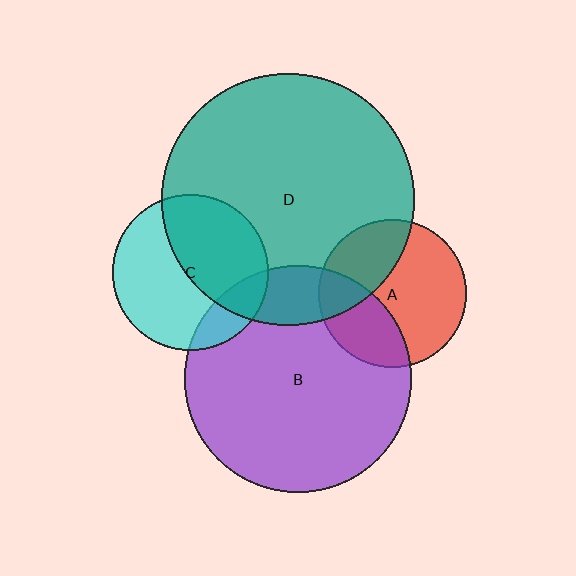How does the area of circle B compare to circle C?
Approximately 2.1 times.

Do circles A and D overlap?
Yes.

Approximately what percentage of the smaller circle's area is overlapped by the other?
Approximately 30%.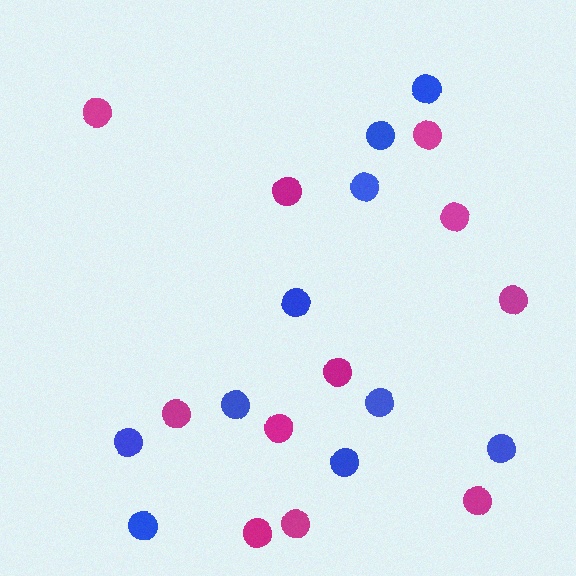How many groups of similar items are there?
There are 2 groups: one group of magenta circles (11) and one group of blue circles (10).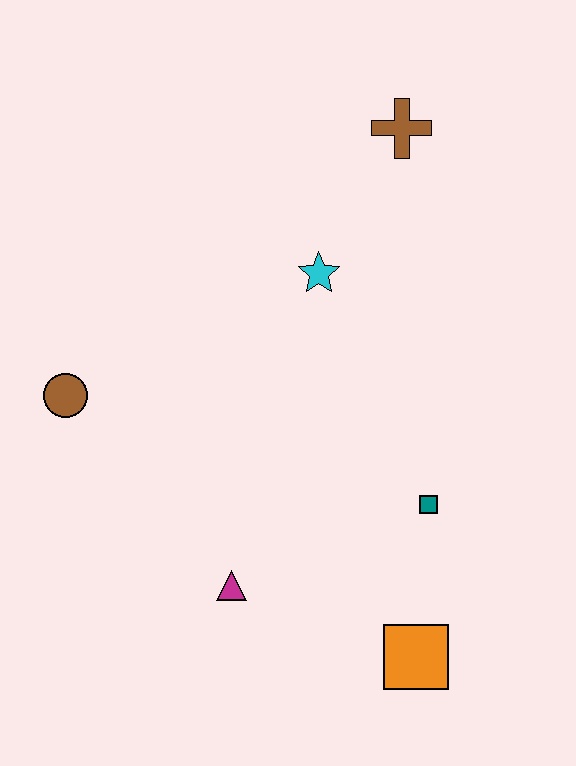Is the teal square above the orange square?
Yes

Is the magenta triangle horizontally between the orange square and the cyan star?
No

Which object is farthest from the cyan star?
The orange square is farthest from the cyan star.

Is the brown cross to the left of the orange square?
Yes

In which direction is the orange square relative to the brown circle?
The orange square is to the right of the brown circle.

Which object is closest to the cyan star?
The brown cross is closest to the cyan star.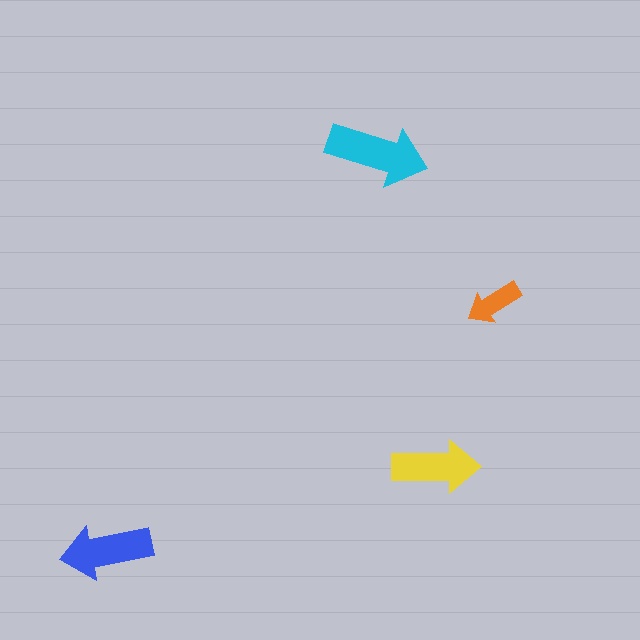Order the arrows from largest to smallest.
the cyan one, the blue one, the yellow one, the orange one.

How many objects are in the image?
There are 4 objects in the image.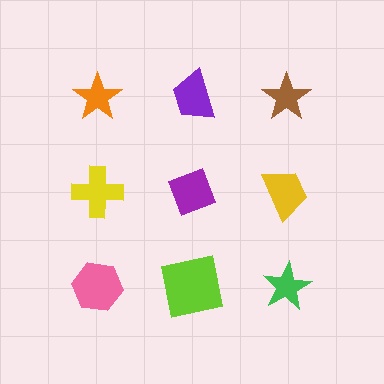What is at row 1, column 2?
A purple trapezoid.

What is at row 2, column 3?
A yellow trapezoid.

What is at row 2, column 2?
A purple diamond.